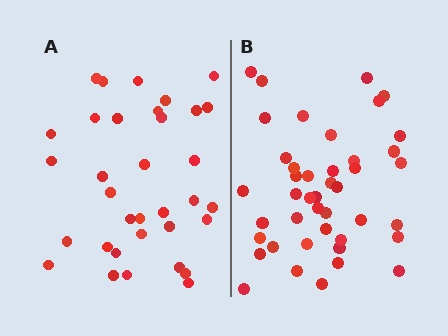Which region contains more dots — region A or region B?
Region B (the right region) has more dots.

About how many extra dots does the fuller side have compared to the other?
Region B has roughly 8 or so more dots than region A.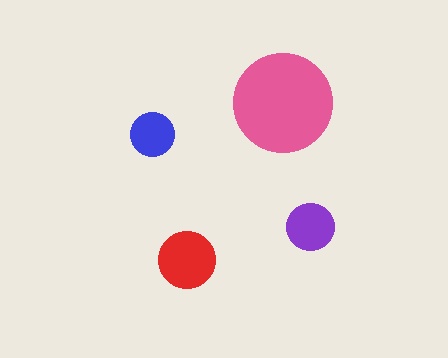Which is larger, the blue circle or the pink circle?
The pink one.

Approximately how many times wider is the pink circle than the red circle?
About 1.5 times wider.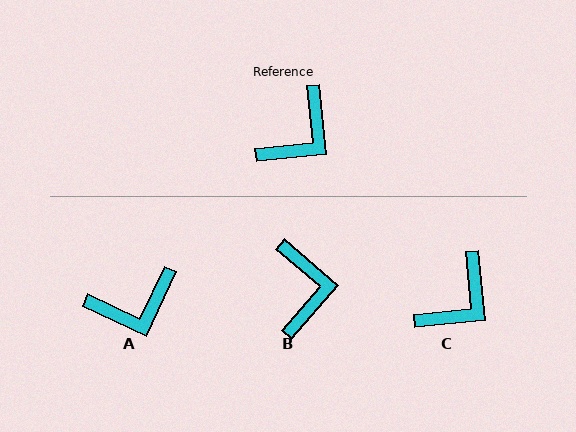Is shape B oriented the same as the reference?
No, it is off by about 44 degrees.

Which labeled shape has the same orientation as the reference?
C.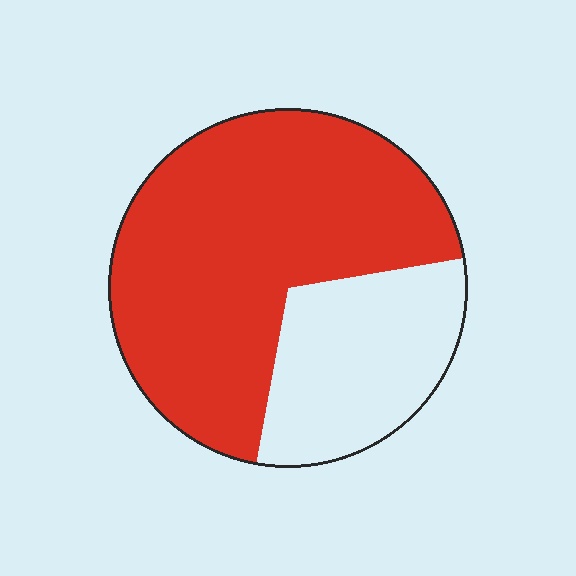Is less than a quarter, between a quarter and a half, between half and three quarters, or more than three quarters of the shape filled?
Between half and three quarters.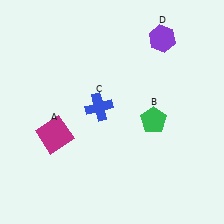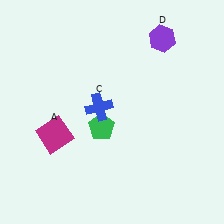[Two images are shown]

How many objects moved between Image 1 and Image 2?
1 object moved between the two images.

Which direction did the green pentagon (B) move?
The green pentagon (B) moved left.